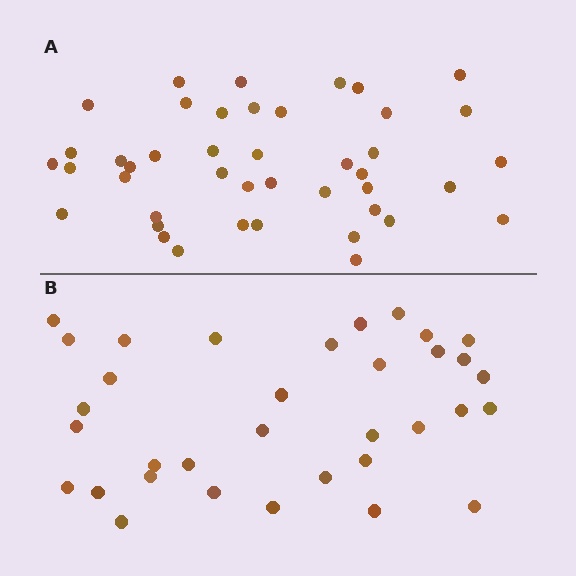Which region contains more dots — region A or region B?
Region A (the top region) has more dots.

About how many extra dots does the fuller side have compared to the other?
Region A has roughly 8 or so more dots than region B.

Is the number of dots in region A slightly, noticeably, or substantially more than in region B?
Region A has noticeably more, but not dramatically so. The ratio is roughly 1.3 to 1.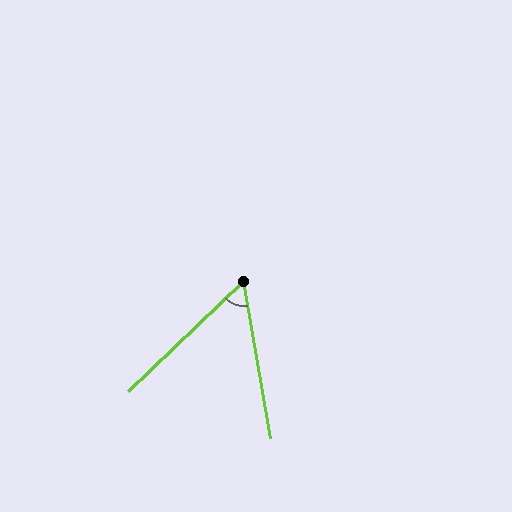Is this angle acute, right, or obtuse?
It is acute.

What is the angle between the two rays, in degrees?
Approximately 56 degrees.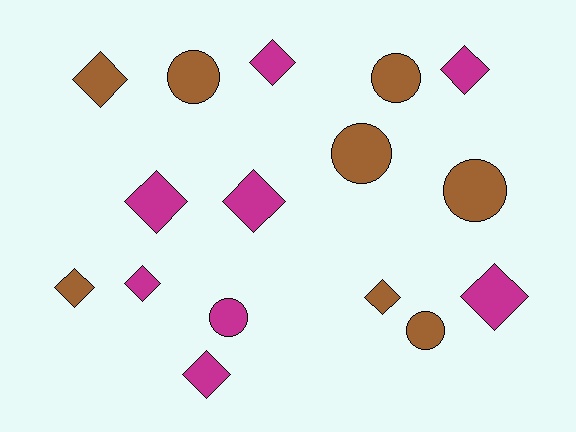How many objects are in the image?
There are 16 objects.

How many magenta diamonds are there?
There are 7 magenta diamonds.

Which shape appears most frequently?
Diamond, with 10 objects.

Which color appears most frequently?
Magenta, with 8 objects.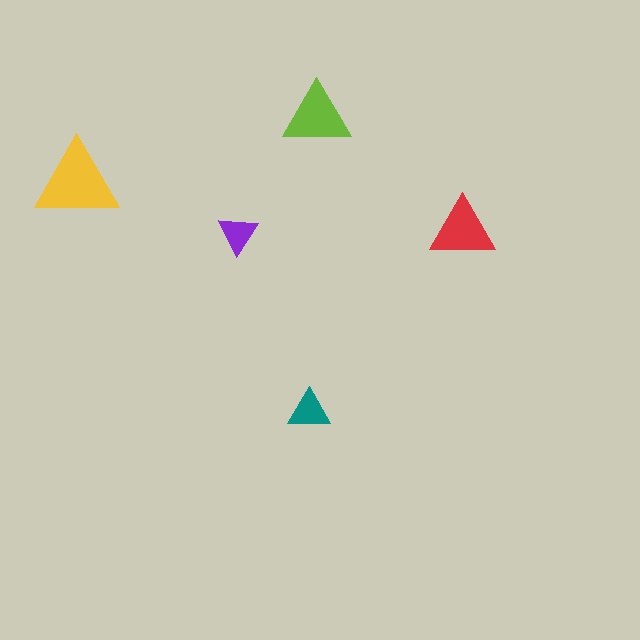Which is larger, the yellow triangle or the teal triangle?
The yellow one.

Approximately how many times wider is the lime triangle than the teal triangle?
About 1.5 times wider.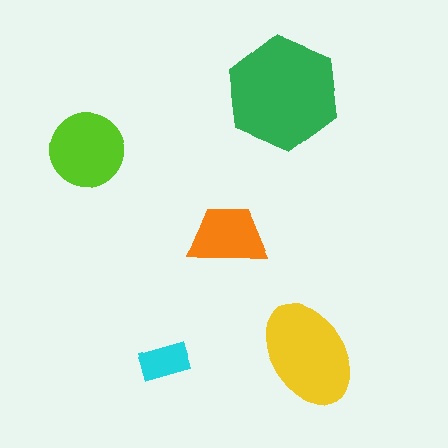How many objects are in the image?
There are 5 objects in the image.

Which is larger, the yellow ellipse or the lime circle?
The yellow ellipse.